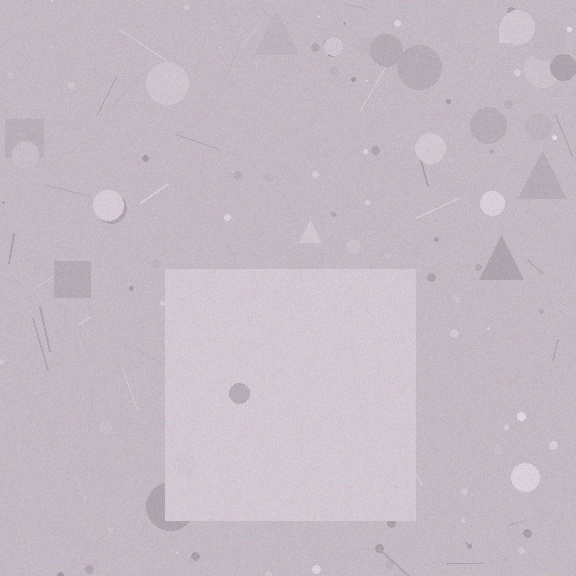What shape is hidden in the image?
A square is hidden in the image.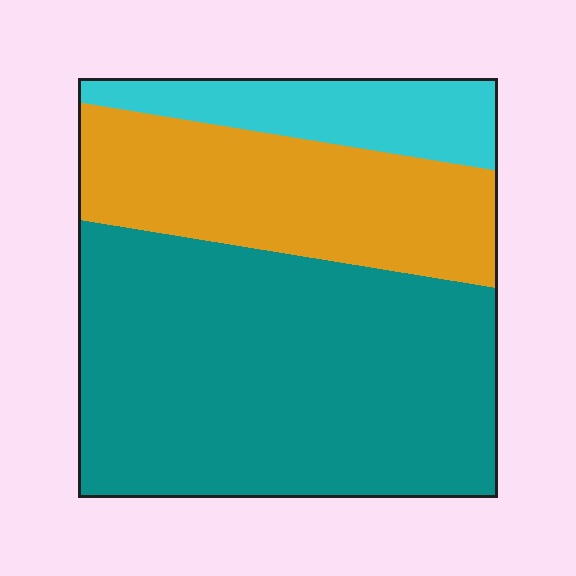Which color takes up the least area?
Cyan, at roughly 15%.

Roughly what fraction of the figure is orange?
Orange covers around 30% of the figure.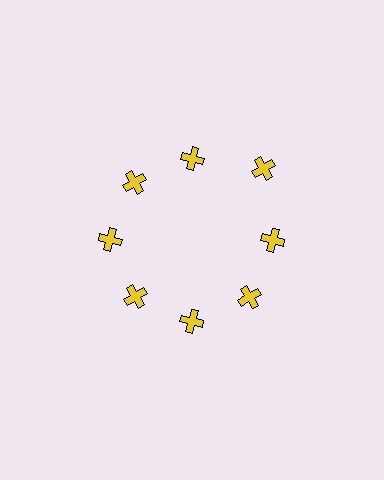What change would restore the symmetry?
The symmetry would be restored by moving it inward, back onto the ring so that all 8 crosses sit at equal angles and equal distance from the center.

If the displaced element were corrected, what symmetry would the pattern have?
It would have 8-fold rotational symmetry — the pattern would map onto itself every 45 degrees.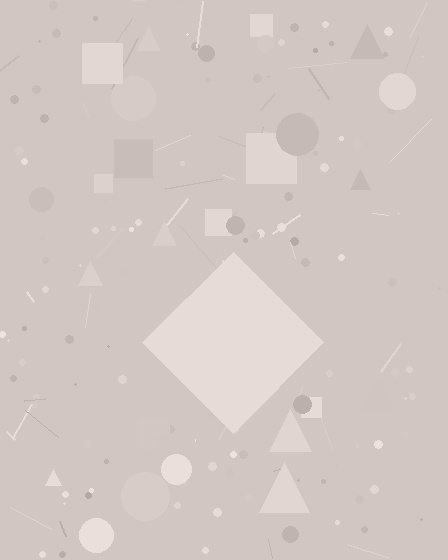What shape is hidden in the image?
A diamond is hidden in the image.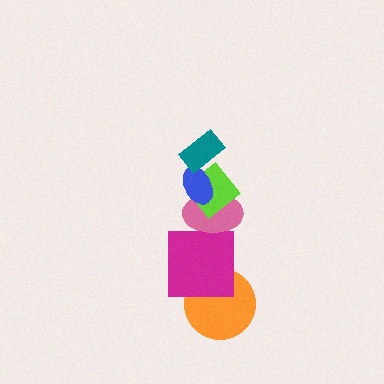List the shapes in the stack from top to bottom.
From top to bottom: the teal rectangle, the blue ellipse, the lime diamond, the pink ellipse, the magenta square, the orange circle.